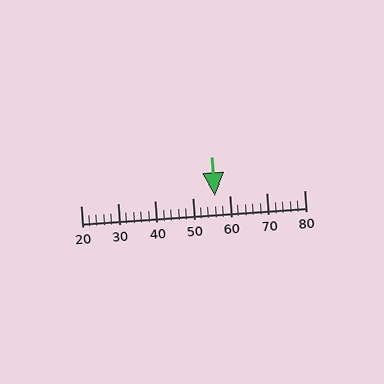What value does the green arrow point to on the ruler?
The green arrow points to approximately 56.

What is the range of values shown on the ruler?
The ruler shows values from 20 to 80.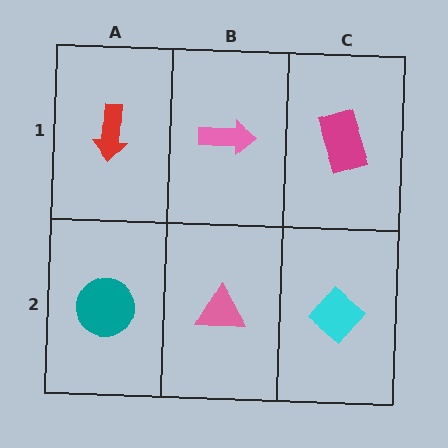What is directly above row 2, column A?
A red arrow.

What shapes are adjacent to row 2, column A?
A red arrow (row 1, column A), a pink triangle (row 2, column B).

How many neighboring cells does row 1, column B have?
3.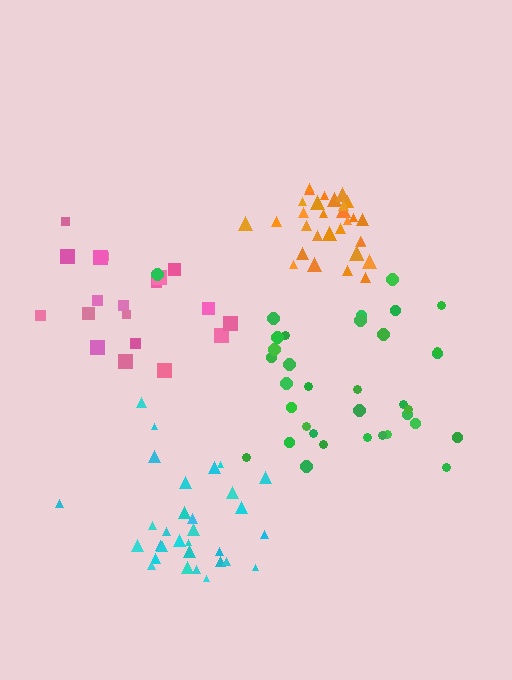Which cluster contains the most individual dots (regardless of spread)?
Green (35).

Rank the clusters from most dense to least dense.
orange, cyan, pink, green.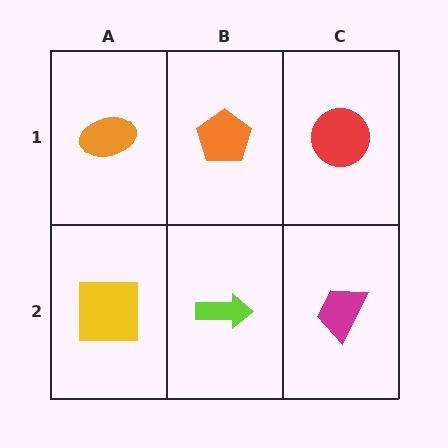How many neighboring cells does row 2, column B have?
3.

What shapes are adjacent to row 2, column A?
An orange ellipse (row 1, column A), a lime arrow (row 2, column B).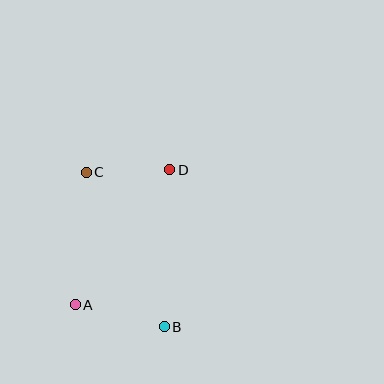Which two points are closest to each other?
Points C and D are closest to each other.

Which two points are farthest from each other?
Points B and C are farthest from each other.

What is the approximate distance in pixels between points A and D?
The distance between A and D is approximately 165 pixels.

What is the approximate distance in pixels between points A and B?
The distance between A and B is approximately 92 pixels.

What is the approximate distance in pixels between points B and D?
The distance between B and D is approximately 157 pixels.